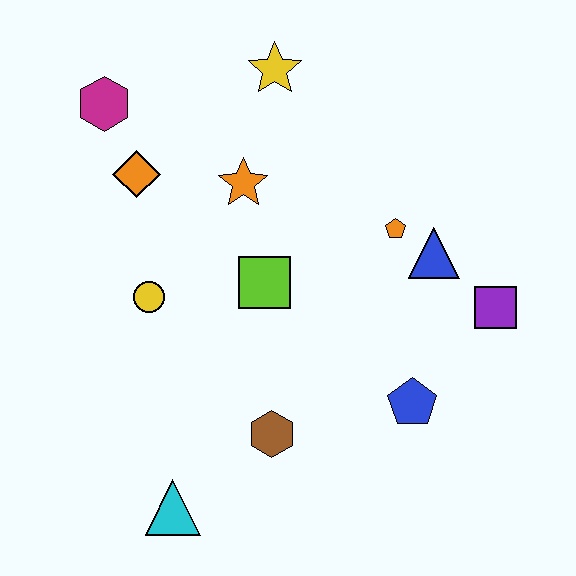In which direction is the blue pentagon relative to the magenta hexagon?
The blue pentagon is to the right of the magenta hexagon.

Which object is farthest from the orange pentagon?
The cyan triangle is farthest from the orange pentagon.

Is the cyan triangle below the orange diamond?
Yes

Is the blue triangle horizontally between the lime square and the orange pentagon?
No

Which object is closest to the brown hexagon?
The cyan triangle is closest to the brown hexagon.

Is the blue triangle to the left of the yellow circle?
No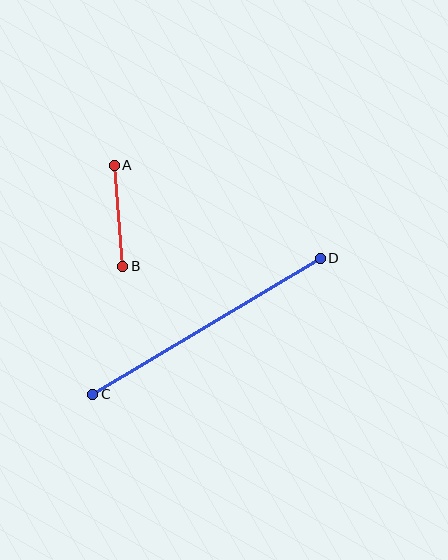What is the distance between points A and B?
The distance is approximately 101 pixels.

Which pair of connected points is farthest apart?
Points C and D are farthest apart.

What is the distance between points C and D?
The distance is approximately 265 pixels.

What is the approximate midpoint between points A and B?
The midpoint is at approximately (118, 216) pixels.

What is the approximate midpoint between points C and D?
The midpoint is at approximately (207, 326) pixels.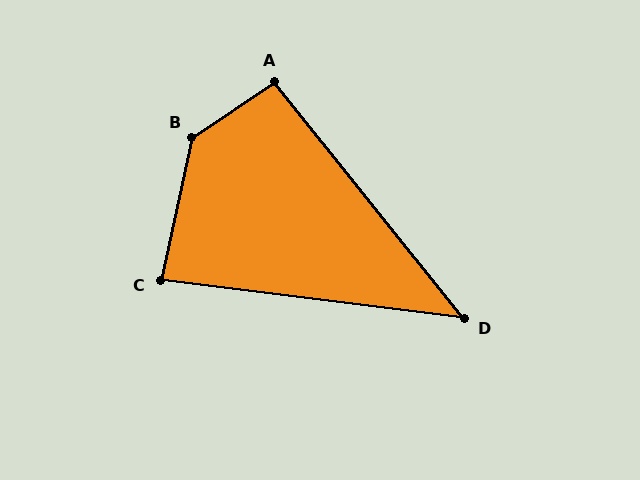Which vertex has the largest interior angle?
B, at approximately 136 degrees.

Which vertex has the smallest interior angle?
D, at approximately 44 degrees.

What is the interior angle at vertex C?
Approximately 85 degrees (acute).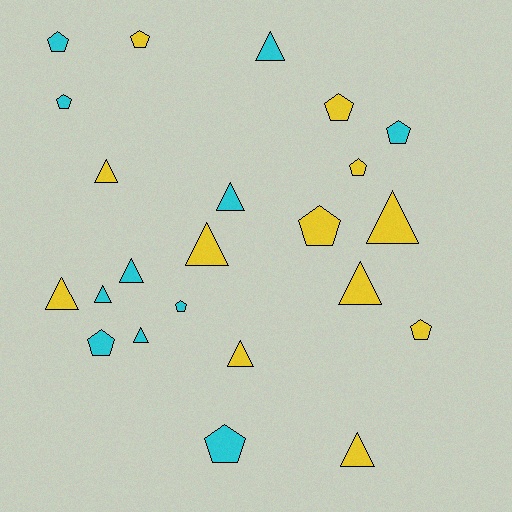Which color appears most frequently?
Yellow, with 12 objects.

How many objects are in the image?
There are 23 objects.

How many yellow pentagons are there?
There are 5 yellow pentagons.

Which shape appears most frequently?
Triangle, with 12 objects.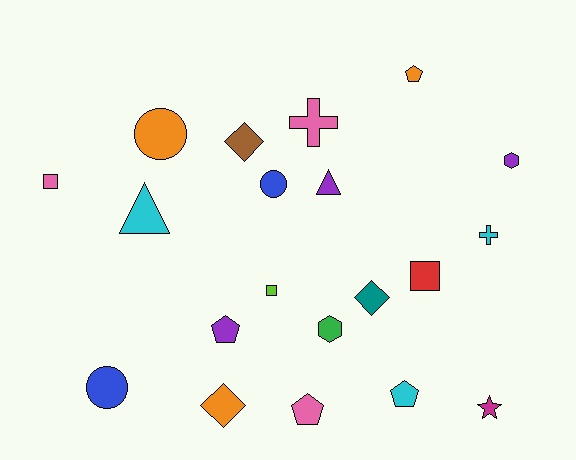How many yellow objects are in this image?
There are no yellow objects.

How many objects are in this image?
There are 20 objects.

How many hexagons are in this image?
There are 2 hexagons.